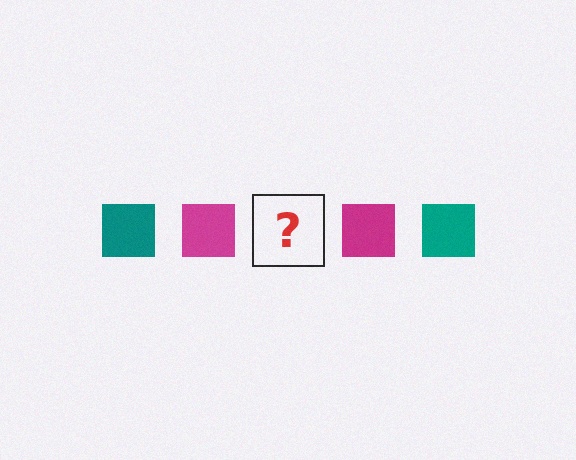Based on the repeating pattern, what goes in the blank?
The blank should be a teal square.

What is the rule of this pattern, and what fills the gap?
The rule is that the pattern cycles through teal, magenta squares. The gap should be filled with a teal square.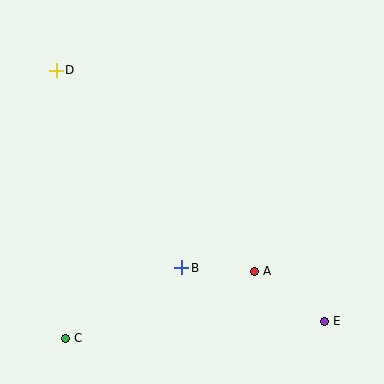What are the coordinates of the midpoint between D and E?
The midpoint between D and E is at (190, 196).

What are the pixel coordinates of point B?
Point B is at (182, 268).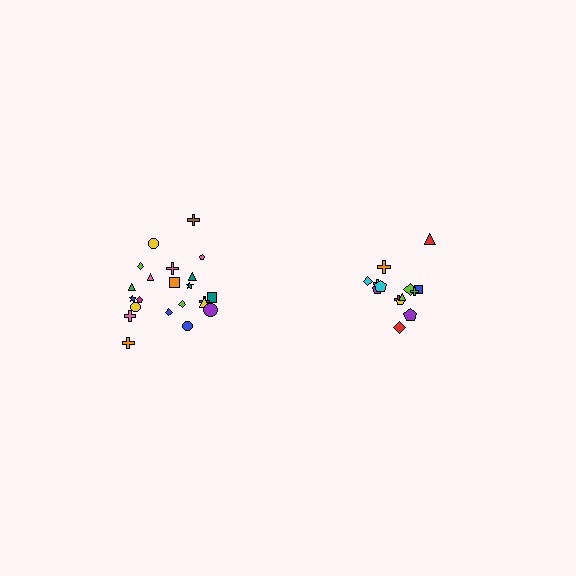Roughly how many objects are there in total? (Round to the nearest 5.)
Roughly 35 objects in total.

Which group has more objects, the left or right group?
The left group.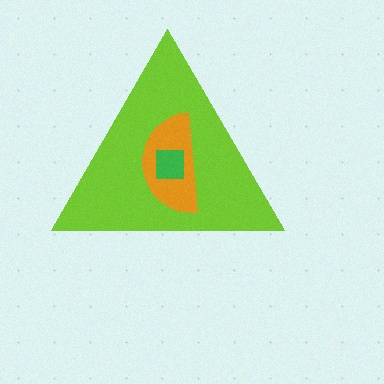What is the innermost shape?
The green square.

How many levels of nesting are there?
3.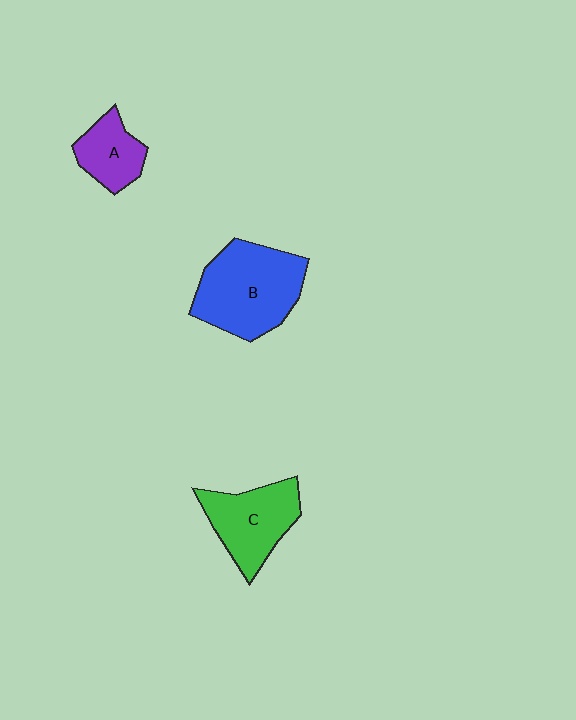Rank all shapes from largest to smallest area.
From largest to smallest: B (blue), C (green), A (purple).